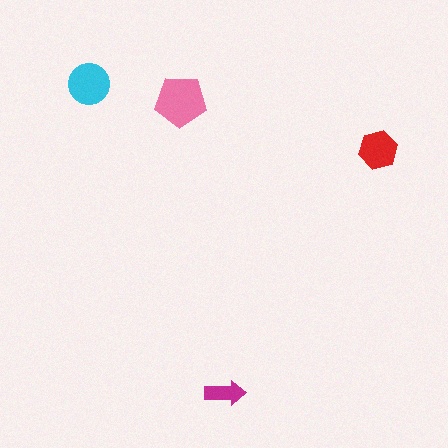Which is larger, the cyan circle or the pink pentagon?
The pink pentagon.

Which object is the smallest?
The magenta arrow.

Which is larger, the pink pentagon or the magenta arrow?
The pink pentagon.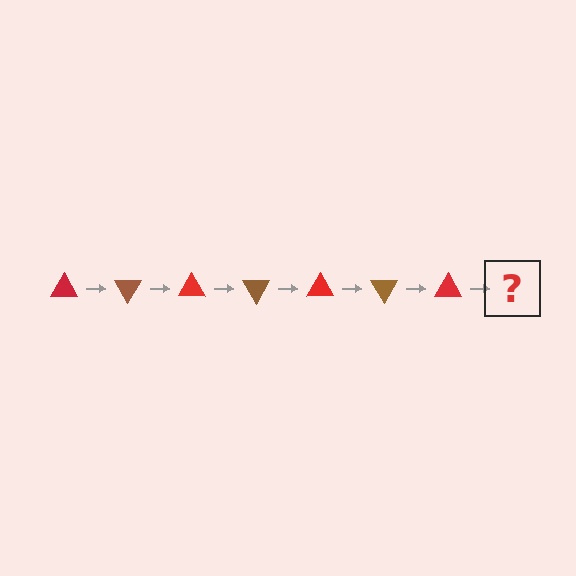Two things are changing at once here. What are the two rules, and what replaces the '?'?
The two rules are that it rotates 60 degrees each step and the color cycles through red and brown. The '?' should be a brown triangle, rotated 420 degrees from the start.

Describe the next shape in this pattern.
It should be a brown triangle, rotated 420 degrees from the start.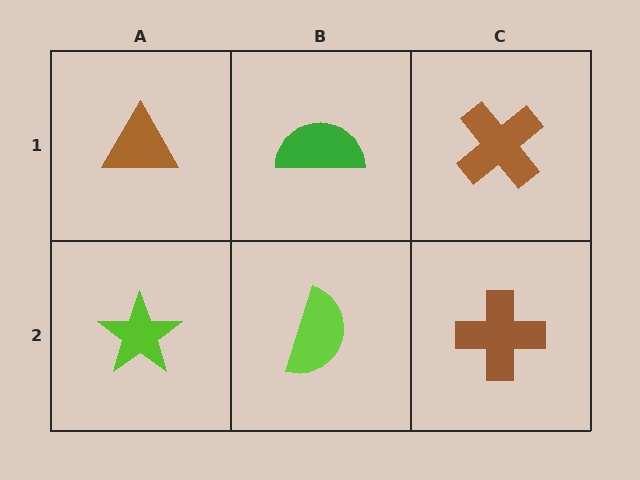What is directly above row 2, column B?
A green semicircle.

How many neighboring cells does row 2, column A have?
2.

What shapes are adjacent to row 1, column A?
A lime star (row 2, column A), a green semicircle (row 1, column B).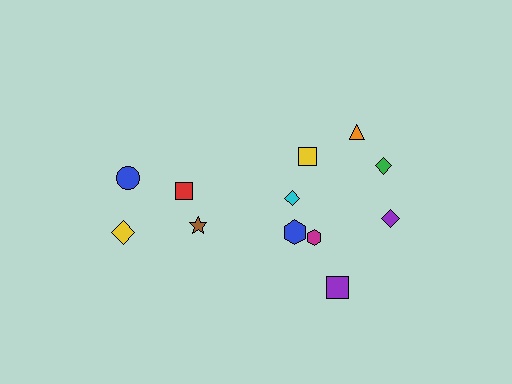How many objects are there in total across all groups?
There are 12 objects.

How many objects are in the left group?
There are 4 objects.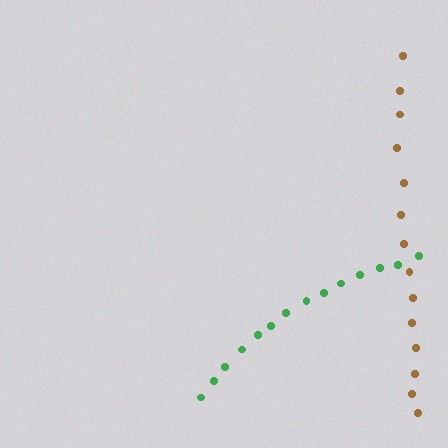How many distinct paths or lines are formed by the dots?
There are 2 distinct paths.